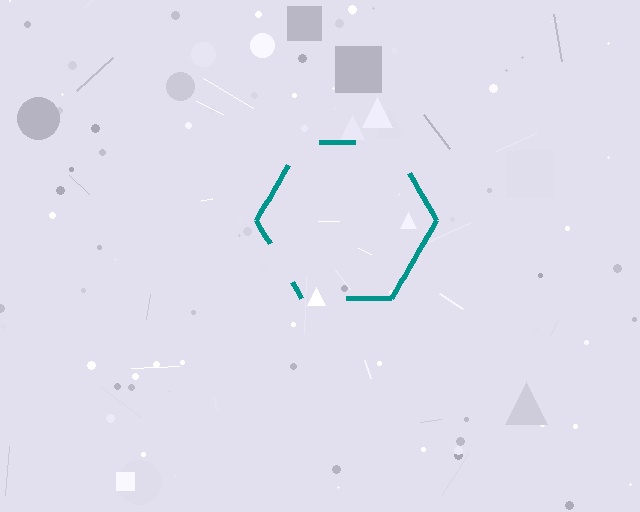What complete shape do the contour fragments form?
The contour fragments form a hexagon.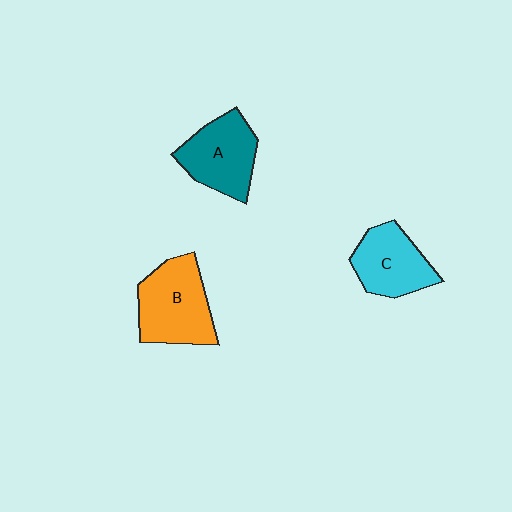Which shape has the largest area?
Shape B (orange).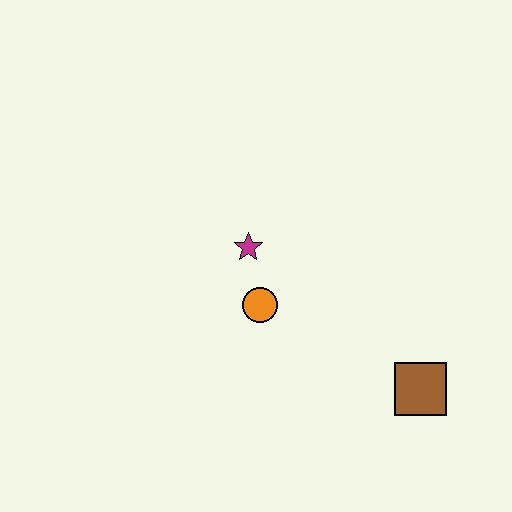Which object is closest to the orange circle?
The magenta star is closest to the orange circle.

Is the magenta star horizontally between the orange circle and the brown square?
No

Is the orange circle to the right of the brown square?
No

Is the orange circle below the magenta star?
Yes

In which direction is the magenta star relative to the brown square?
The magenta star is to the left of the brown square.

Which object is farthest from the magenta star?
The brown square is farthest from the magenta star.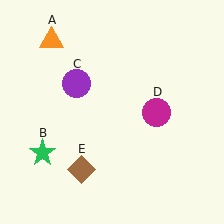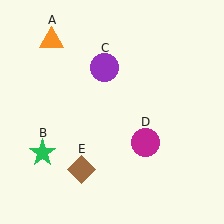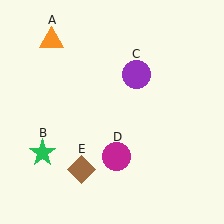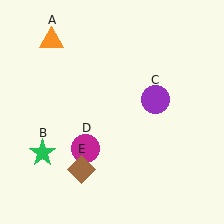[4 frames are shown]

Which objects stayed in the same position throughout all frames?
Orange triangle (object A) and green star (object B) and brown diamond (object E) remained stationary.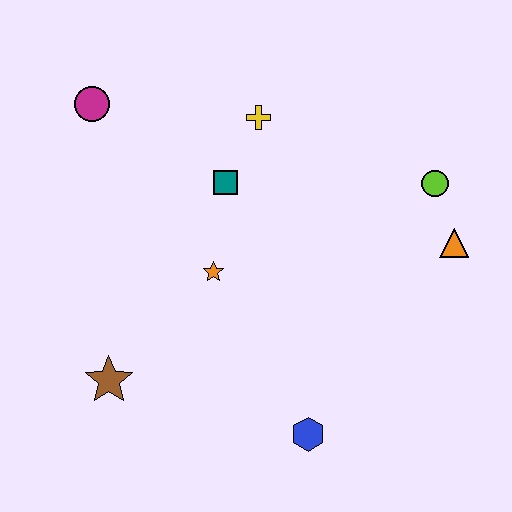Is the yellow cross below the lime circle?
No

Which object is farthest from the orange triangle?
The magenta circle is farthest from the orange triangle.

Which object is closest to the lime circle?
The orange triangle is closest to the lime circle.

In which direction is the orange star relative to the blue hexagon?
The orange star is above the blue hexagon.